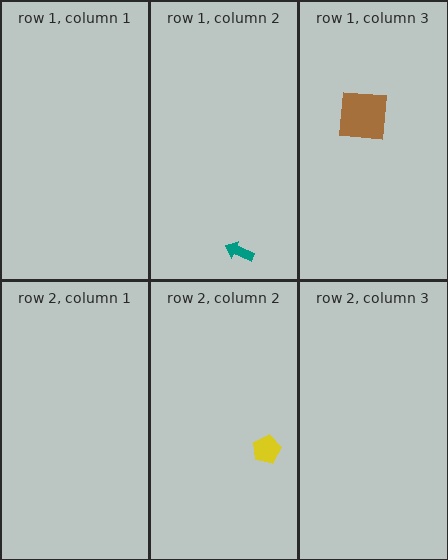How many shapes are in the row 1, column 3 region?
1.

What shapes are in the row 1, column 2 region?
The teal arrow.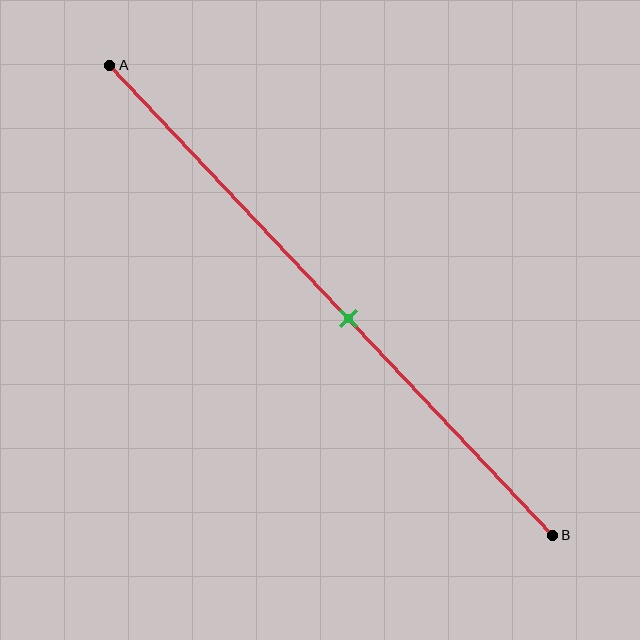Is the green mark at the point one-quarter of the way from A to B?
No, the mark is at about 55% from A, not at the 25% one-quarter point.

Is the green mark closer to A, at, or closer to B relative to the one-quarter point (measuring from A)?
The green mark is closer to point B than the one-quarter point of segment AB.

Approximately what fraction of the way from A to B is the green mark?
The green mark is approximately 55% of the way from A to B.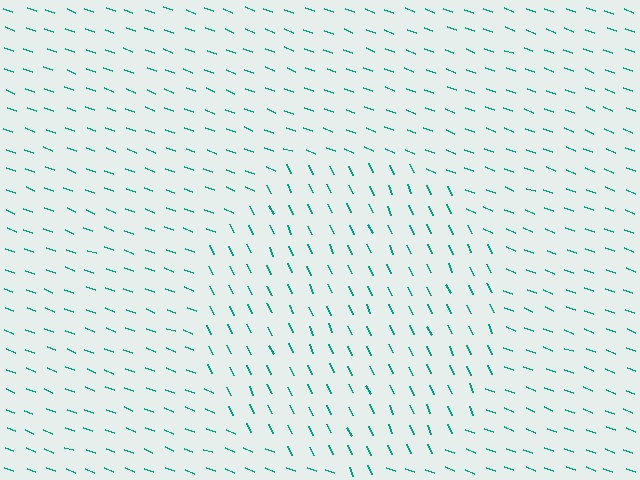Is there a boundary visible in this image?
Yes, there is a texture boundary formed by a change in line orientation.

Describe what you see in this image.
The image is filled with small teal line segments. A circle region in the image has lines oriented differently from the surrounding lines, creating a visible texture boundary.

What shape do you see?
I see a circle.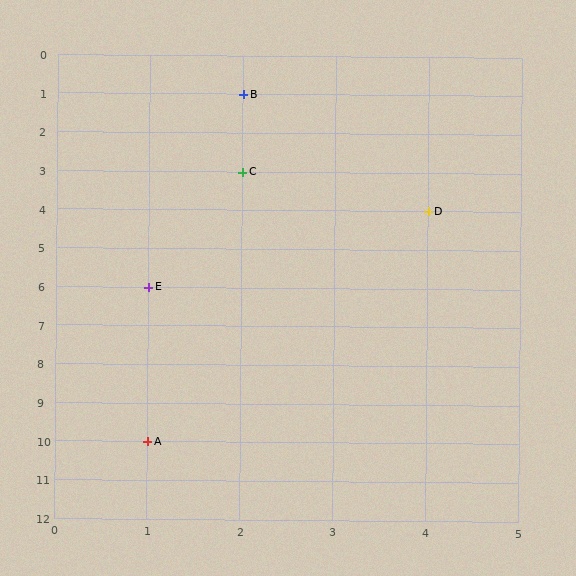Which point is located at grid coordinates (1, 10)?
Point A is at (1, 10).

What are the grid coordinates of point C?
Point C is at grid coordinates (2, 3).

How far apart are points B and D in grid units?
Points B and D are 2 columns and 3 rows apart (about 3.6 grid units diagonally).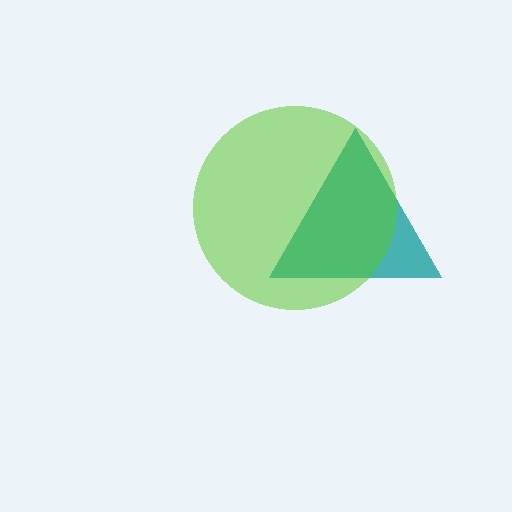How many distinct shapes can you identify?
There are 2 distinct shapes: a teal triangle, a lime circle.